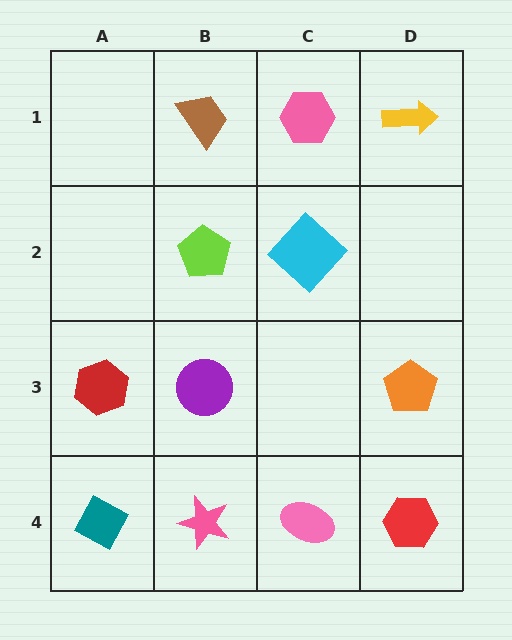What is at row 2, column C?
A cyan diamond.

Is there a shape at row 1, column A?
No, that cell is empty.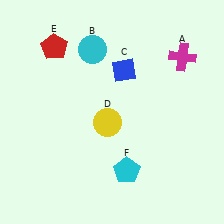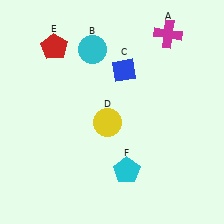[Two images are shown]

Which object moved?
The magenta cross (A) moved up.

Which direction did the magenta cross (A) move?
The magenta cross (A) moved up.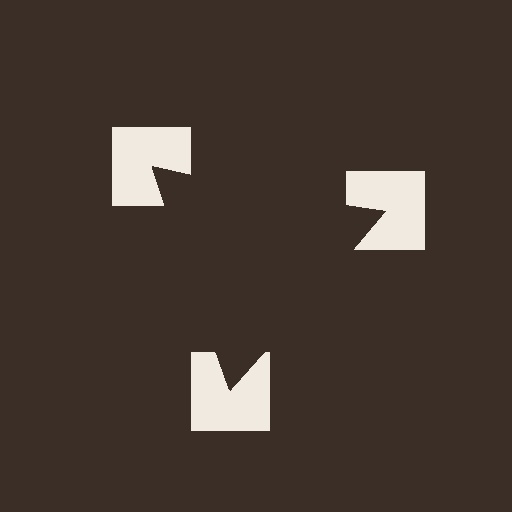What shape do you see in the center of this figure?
An illusory triangle — its edges are inferred from the aligned wedge cuts in the notched squares, not physically drawn.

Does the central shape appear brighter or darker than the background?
It typically appears slightly darker than the background, even though no actual brightness change is drawn.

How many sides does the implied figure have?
3 sides.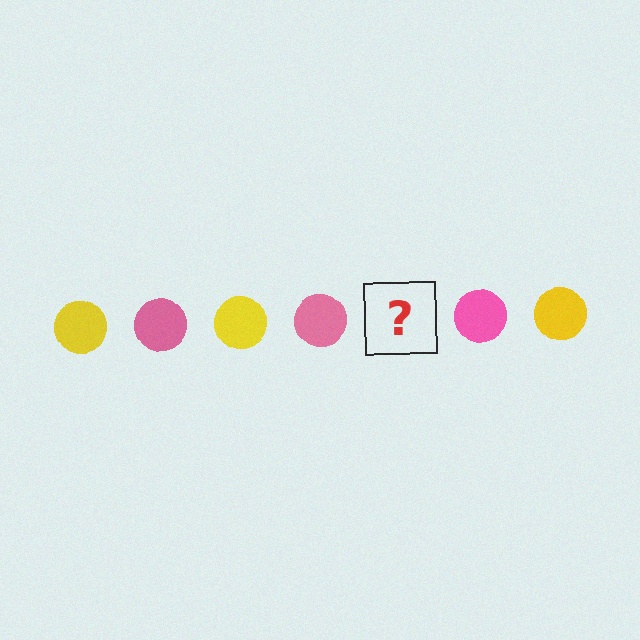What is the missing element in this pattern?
The missing element is a yellow circle.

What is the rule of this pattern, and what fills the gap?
The rule is that the pattern cycles through yellow, pink circles. The gap should be filled with a yellow circle.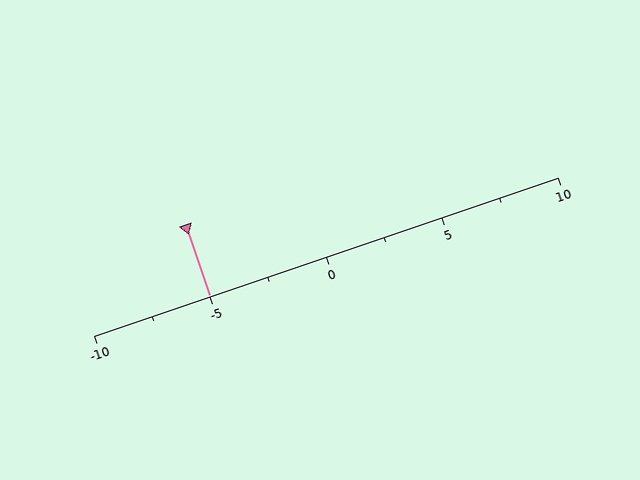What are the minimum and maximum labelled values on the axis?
The axis runs from -10 to 10.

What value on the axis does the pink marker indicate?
The marker indicates approximately -5.